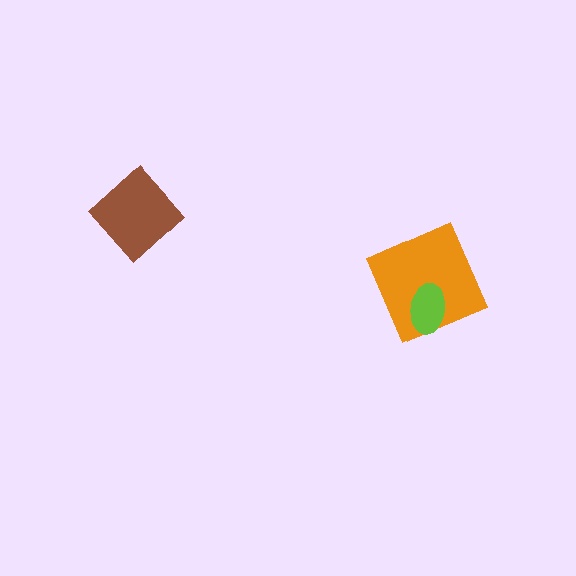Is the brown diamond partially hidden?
No, no other shape covers it.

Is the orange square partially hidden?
Yes, it is partially covered by another shape.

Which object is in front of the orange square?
The lime ellipse is in front of the orange square.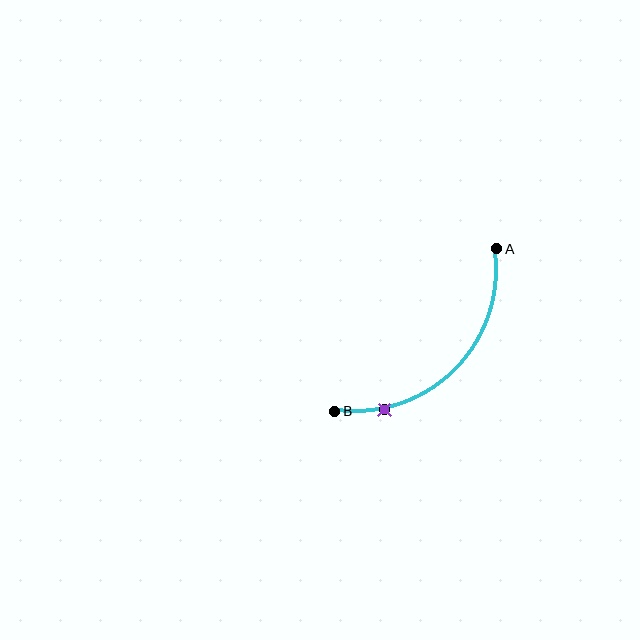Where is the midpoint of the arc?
The arc midpoint is the point on the curve farthest from the straight line joining A and B. It sits below and to the right of that line.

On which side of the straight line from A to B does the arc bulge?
The arc bulges below and to the right of the straight line connecting A and B.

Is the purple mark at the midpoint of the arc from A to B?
No. The purple mark lies on the arc but is closer to endpoint B. The arc midpoint would be at the point on the curve equidistant along the arc from both A and B.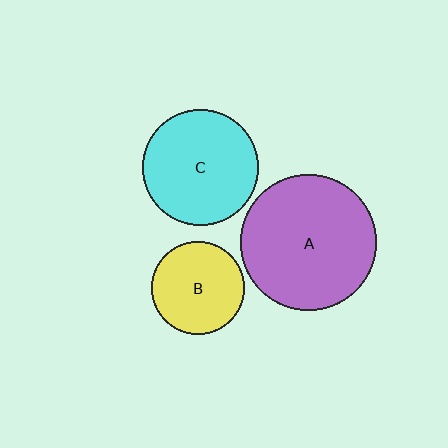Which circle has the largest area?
Circle A (purple).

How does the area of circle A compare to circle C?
Approximately 1.4 times.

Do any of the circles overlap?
No, none of the circles overlap.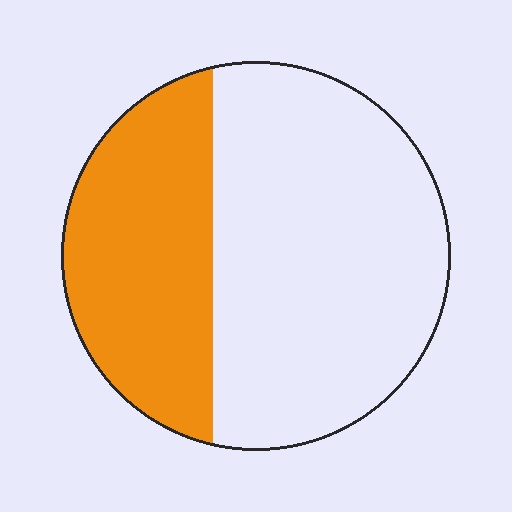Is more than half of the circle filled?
No.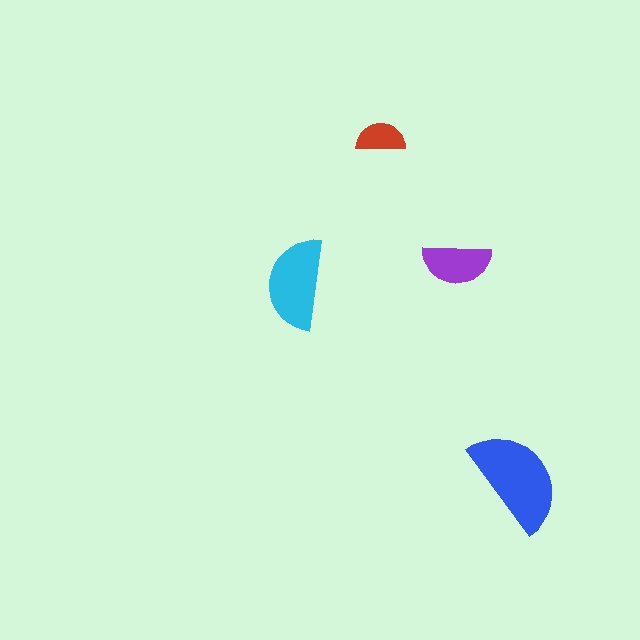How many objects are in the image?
There are 4 objects in the image.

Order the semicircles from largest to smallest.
the blue one, the cyan one, the purple one, the red one.